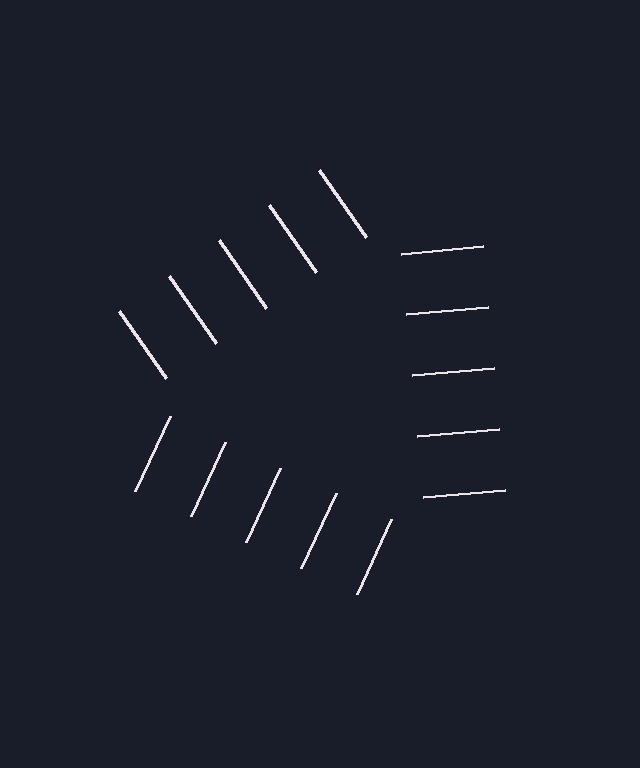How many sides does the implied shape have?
3 sides — the line-ends trace a triangle.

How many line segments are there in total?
15 — 5 along each of the 3 edges.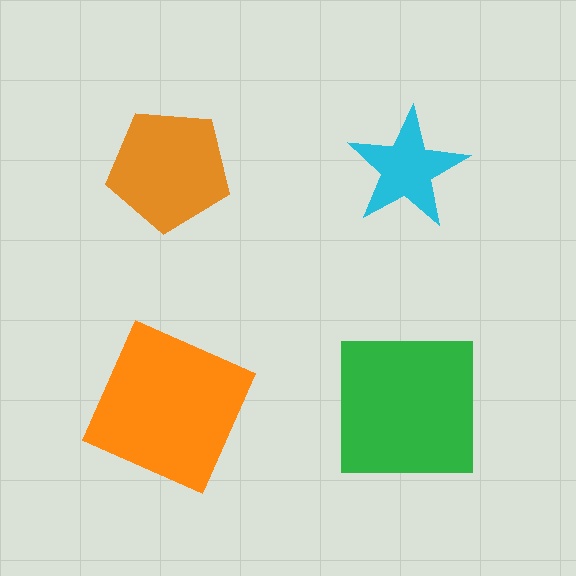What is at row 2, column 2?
A green square.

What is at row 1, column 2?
A cyan star.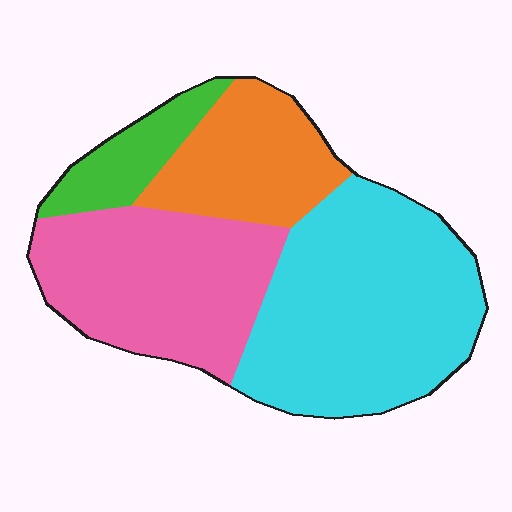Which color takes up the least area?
Green, at roughly 10%.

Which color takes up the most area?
Cyan, at roughly 40%.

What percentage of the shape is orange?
Orange takes up about one fifth (1/5) of the shape.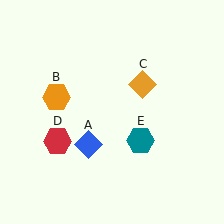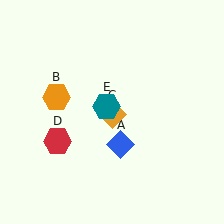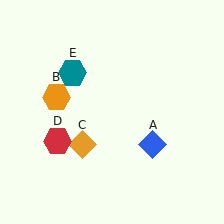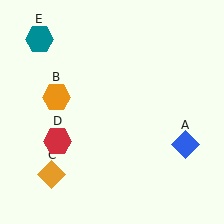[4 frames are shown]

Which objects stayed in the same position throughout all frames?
Orange hexagon (object B) and red hexagon (object D) remained stationary.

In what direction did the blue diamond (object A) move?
The blue diamond (object A) moved right.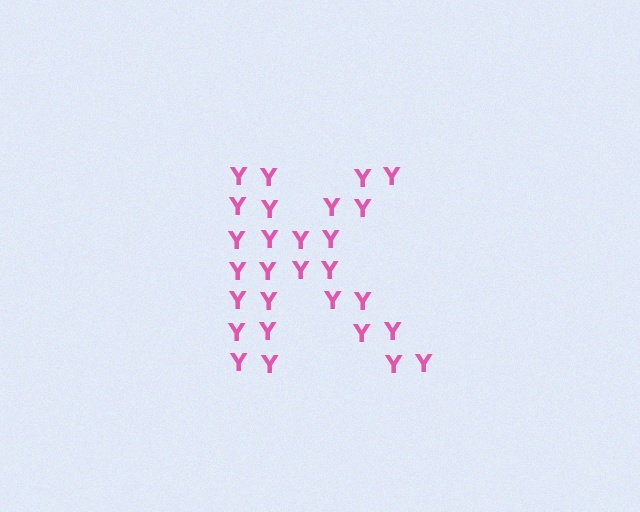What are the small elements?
The small elements are letter Y's.